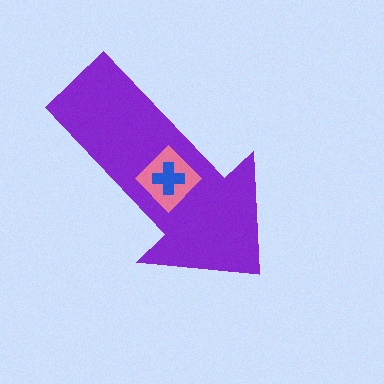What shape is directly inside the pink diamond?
The blue cross.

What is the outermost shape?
The purple arrow.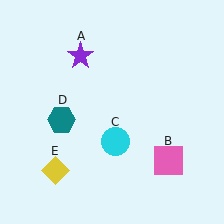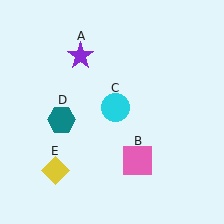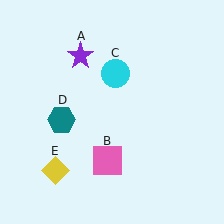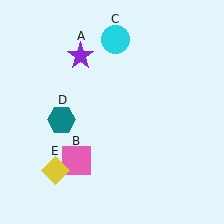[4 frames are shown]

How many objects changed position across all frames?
2 objects changed position: pink square (object B), cyan circle (object C).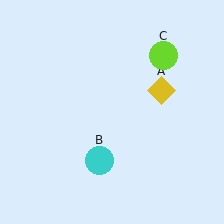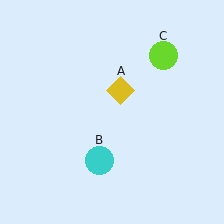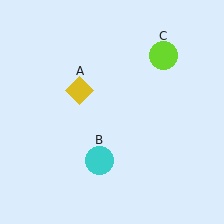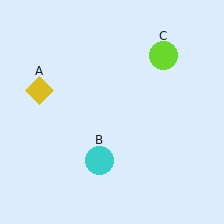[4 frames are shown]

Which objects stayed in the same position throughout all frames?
Cyan circle (object B) and lime circle (object C) remained stationary.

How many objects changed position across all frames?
1 object changed position: yellow diamond (object A).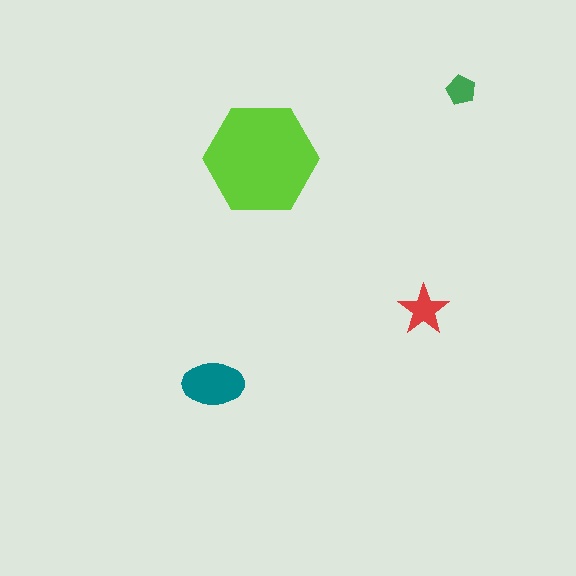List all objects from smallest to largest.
The green pentagon, the red star, the teal ellipse, the lime hexagon.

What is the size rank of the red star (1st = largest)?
3rd.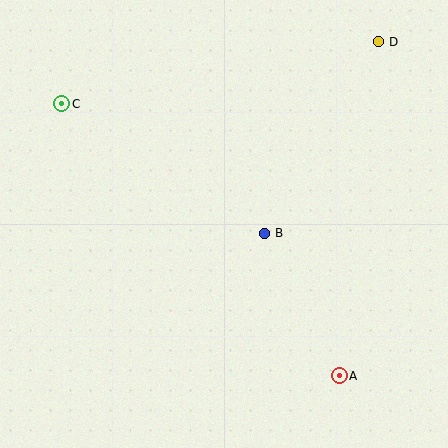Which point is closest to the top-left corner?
Point C is closest to the top-left corner.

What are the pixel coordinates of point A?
Point A is at (339, 376).